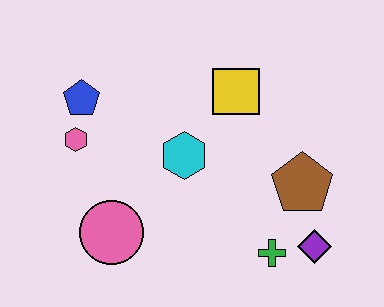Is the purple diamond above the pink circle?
No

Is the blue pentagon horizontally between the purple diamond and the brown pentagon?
No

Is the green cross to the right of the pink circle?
Yes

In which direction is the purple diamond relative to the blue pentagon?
The purple diamond is to the right of the blue pentagon.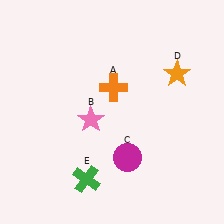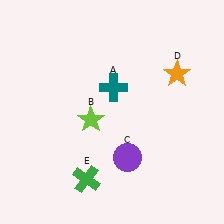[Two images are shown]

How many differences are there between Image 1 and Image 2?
There are 3 differences between the two images.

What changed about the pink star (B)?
In Image 1, B is pink. In Image 2, it changed to lime.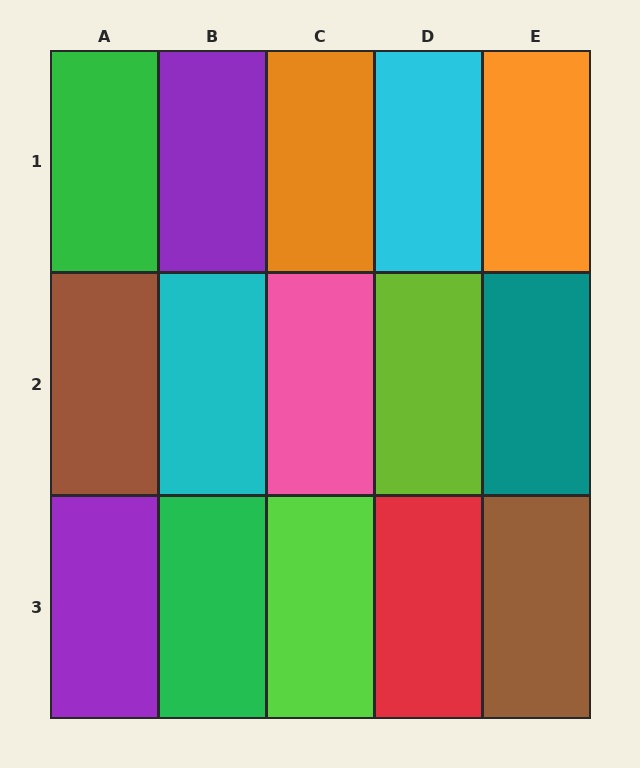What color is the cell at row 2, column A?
Brown.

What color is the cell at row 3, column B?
Green.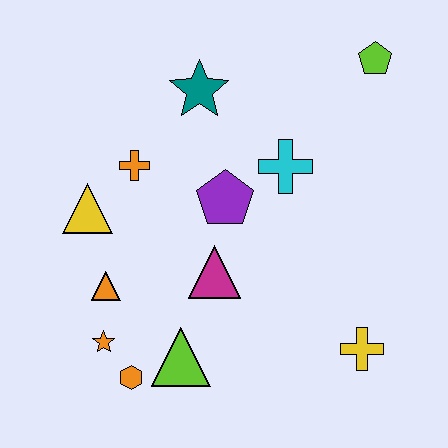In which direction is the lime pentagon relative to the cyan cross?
The lime pentagon is above the cyan cross.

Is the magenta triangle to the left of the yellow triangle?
No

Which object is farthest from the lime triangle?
The lime pentagon is farthest from the lime triangle.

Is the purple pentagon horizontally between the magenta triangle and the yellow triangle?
No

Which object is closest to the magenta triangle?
The purple pentagon is closest to the magenta triangle.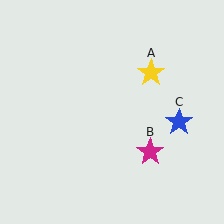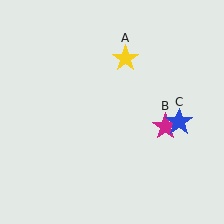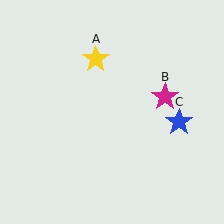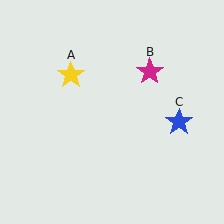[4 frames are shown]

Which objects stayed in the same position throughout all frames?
Blue star (object C) remained stationary.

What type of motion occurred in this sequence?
The yellow star (object A), magenta star (object B) rotated counterclockwise around the center of the scene.